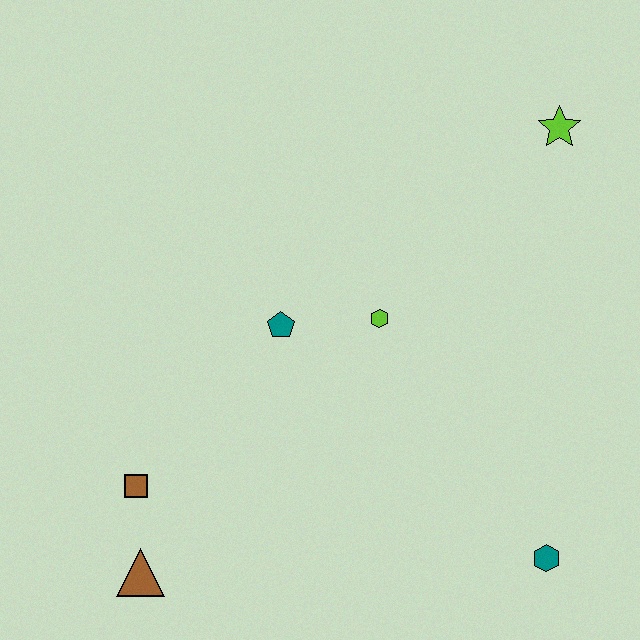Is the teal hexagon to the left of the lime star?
Yes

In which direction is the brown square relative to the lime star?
The brown square is to the left of the lime star.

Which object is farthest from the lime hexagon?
The brown triangle is farthest from the lime hexagon.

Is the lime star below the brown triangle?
No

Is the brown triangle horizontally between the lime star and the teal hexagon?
No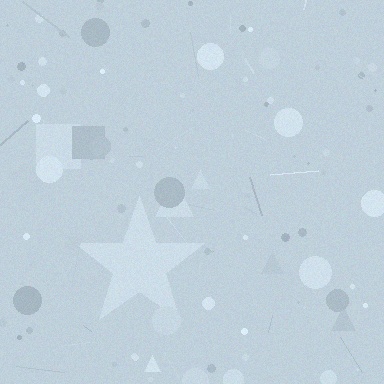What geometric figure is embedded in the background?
A star is embedded in the background.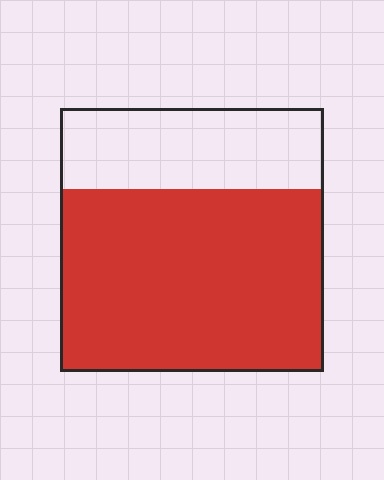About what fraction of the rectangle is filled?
About two thirds (2/3).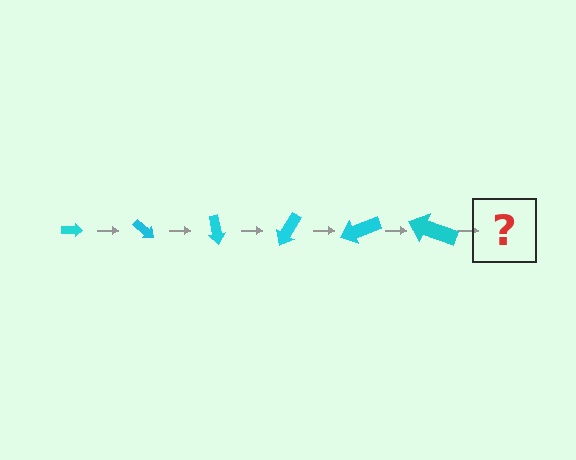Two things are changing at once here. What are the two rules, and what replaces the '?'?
The two rules are that the arrow grows larger each step and it rotates 40 degrees each step. The '?' should be an arrow, larger than the previous one and rotated 240 degrees from the start.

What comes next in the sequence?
The next element should be an arrow, larger than the previous one and rotated 240 degrees from the start.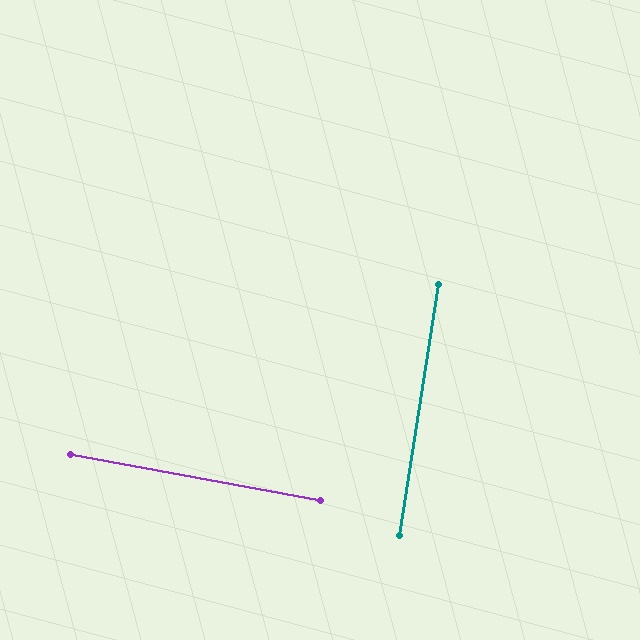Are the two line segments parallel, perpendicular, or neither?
Perpendicular — they meet at approximately 88°.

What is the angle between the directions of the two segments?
Approximately 88 degrees.